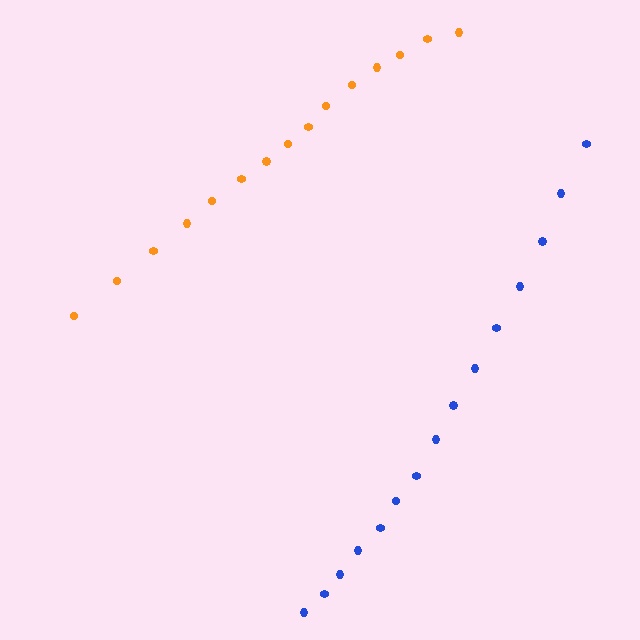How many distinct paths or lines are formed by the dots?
There are 2 distinct paths.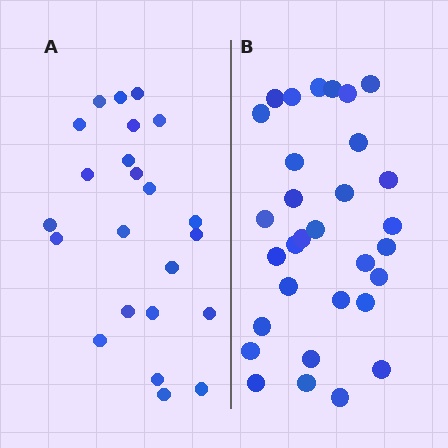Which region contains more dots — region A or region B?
Region B (the right region) has more dots.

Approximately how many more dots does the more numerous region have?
Region B has roughly 8 or so more dots than region A.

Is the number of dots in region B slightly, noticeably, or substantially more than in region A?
Region B has noticeably more, but not dramatically so. The ratio is roughly 1.3 to 1.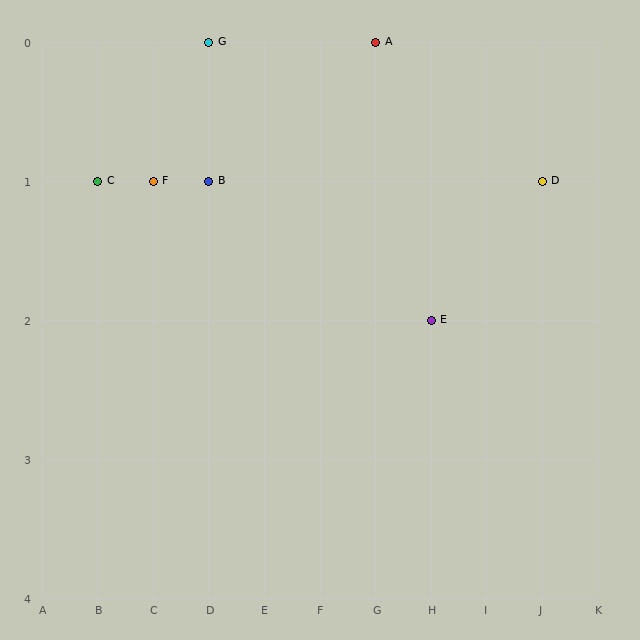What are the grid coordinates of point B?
Point B is at grid coordinates (D, 1).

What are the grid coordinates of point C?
Point C is at grid coordinates (B, 1).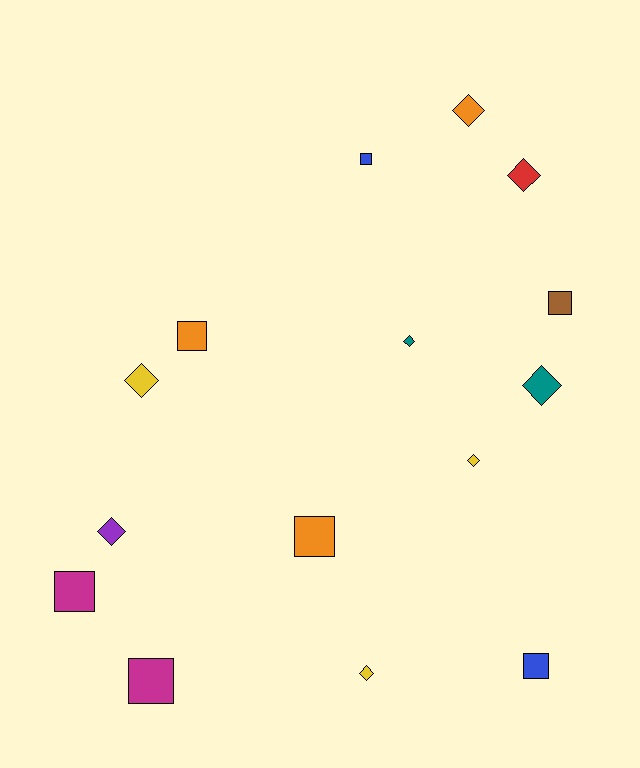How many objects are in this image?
There are 15 objects.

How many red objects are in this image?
There is 1 red object.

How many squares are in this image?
There are 7 squares.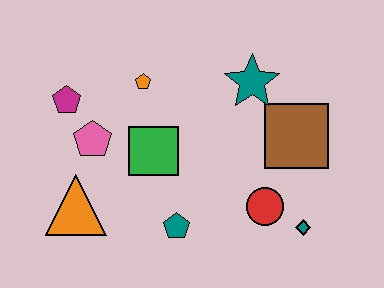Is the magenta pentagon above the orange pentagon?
No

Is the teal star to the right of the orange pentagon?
Yes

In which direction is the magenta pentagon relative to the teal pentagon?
The magenta pentagon is above the teal pentagon.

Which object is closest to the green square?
The pink pentagon is closest to the green square.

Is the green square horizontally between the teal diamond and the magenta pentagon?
Yes